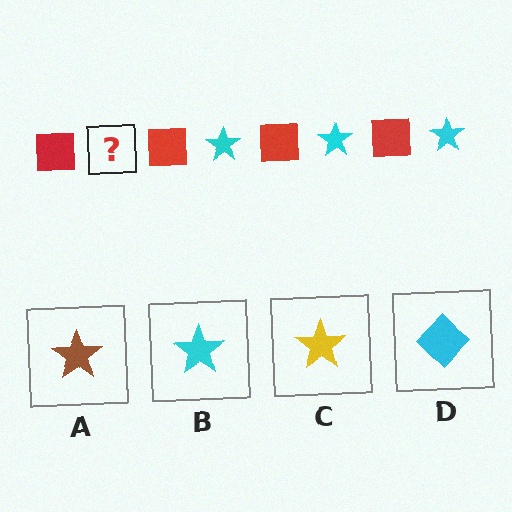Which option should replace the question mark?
Option B.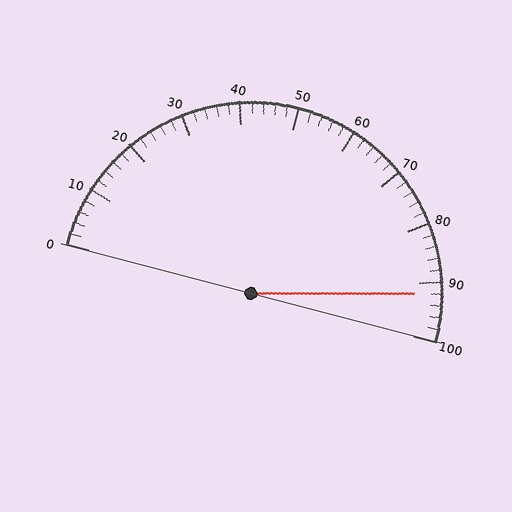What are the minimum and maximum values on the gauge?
The gauge ranges from 0 to 100.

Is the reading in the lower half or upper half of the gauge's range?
The reading is in the upper half of the range (0 to 100).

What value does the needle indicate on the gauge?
The needle indicates approximately 92.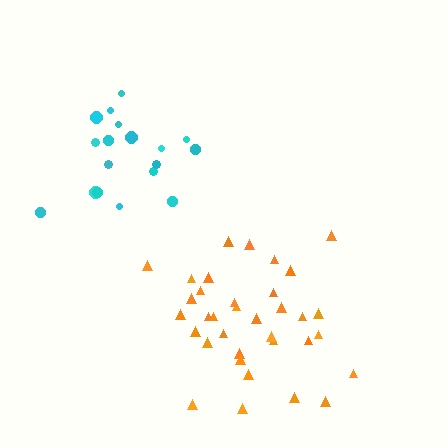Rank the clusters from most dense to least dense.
orange, cyan.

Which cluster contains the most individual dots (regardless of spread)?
Orange (35).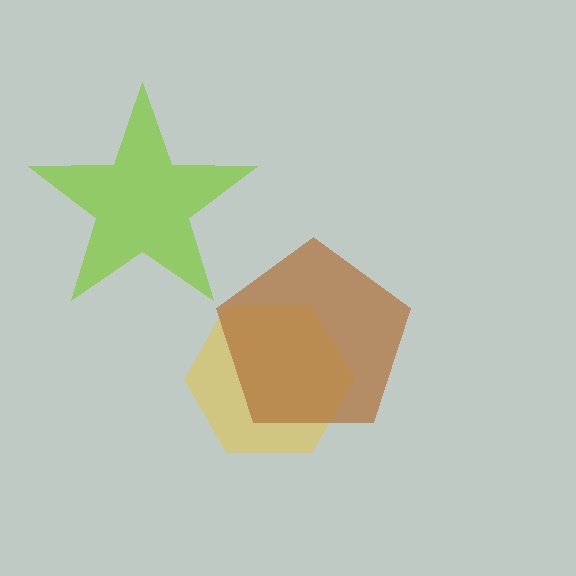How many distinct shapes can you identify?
There are 3 distinct shapes: a yellow hexagon, a brown pentagon, a lime star.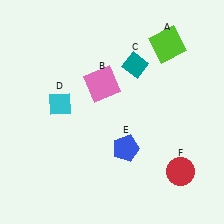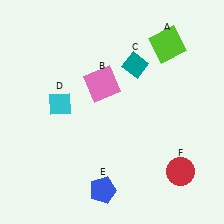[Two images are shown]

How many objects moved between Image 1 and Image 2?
1 object moved between the two images.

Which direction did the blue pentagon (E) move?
The blue pentagon (E) moved down.